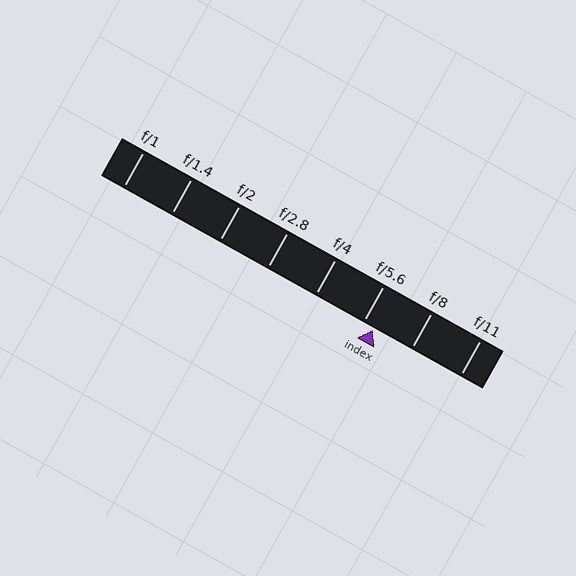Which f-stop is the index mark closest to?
The index mark is closest to f/5.6.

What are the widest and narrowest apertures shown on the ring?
The widest aperture shown is f/1 and the narrowest is f/11.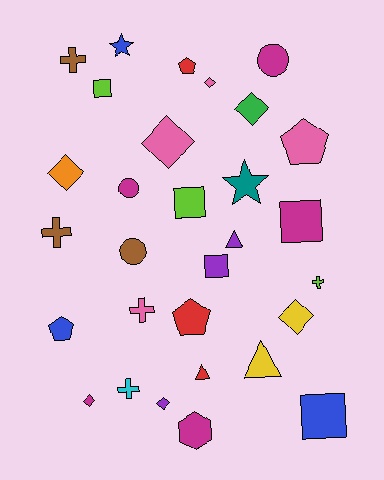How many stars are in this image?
There are 2 stars.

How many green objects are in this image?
There is 1 green object.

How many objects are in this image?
There are 30 objects.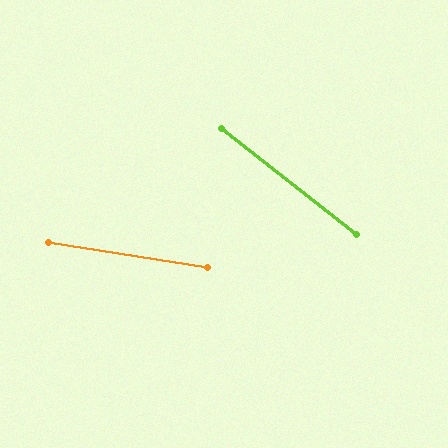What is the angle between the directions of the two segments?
Approximately 29 degrees.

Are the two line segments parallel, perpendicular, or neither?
Neither parallel nor perpendicular — they differ by about 29°.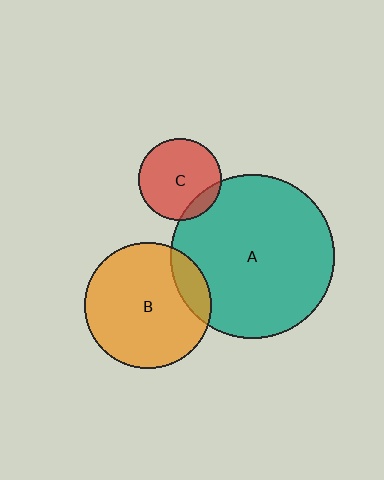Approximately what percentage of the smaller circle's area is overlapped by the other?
Approximately 15%.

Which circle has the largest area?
Circle A (teal).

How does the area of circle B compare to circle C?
Approximately 2.4 times.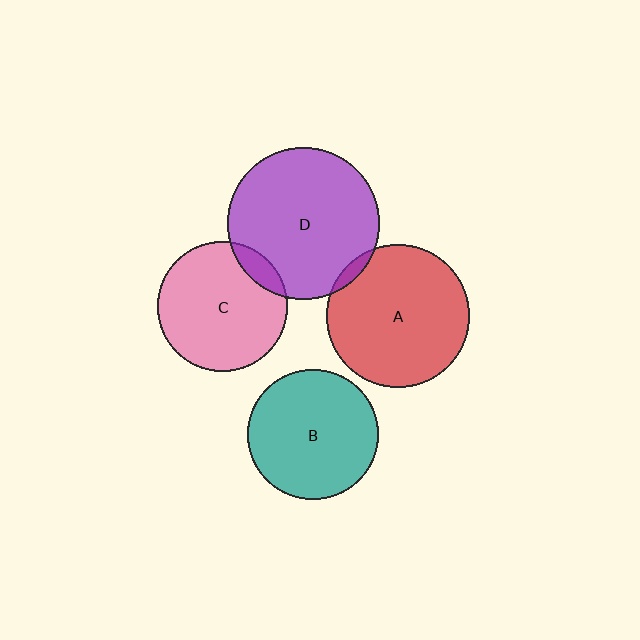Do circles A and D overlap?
Yes.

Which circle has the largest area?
Circle D (purple).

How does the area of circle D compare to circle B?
Approximately 1.4 times.